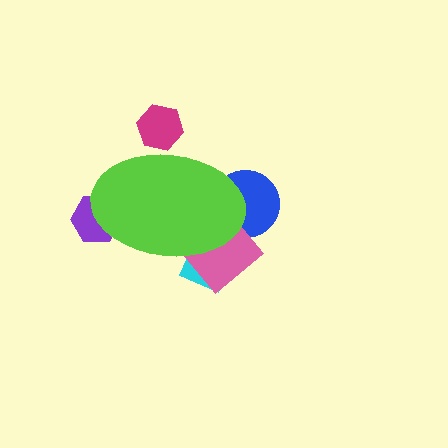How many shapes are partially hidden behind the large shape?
5 shapes are partially hidden.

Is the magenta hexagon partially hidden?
Yes, the magenta hexagon is partially hidden behind the lime ellipse.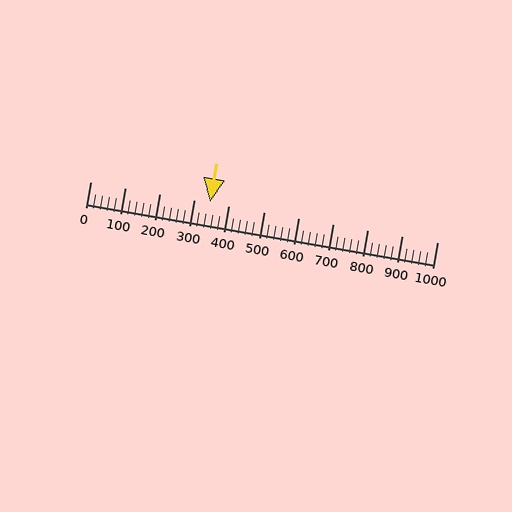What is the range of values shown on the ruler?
The ruler shows values from 0 to 1000.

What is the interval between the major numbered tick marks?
The major tick marks are spaced 100 units apart.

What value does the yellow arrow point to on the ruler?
The yellow arrow points to approximately 346.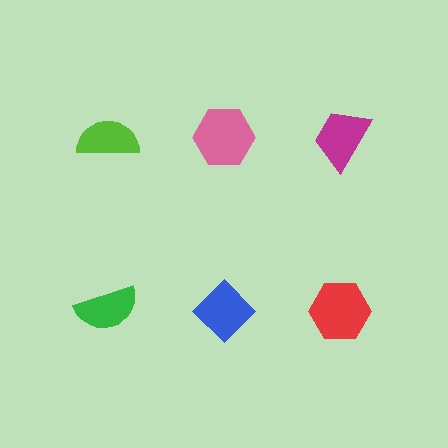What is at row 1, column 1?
A lime semicircle.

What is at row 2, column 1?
A green semicircle.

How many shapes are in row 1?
3 shapes.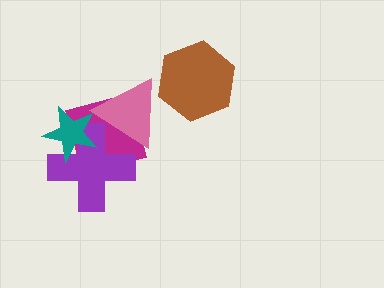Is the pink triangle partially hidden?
No, no other shape covers it.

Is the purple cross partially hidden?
Yes, it is partially covered by another shape.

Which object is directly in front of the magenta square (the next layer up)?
The purple cross is directly in front of the magenta square.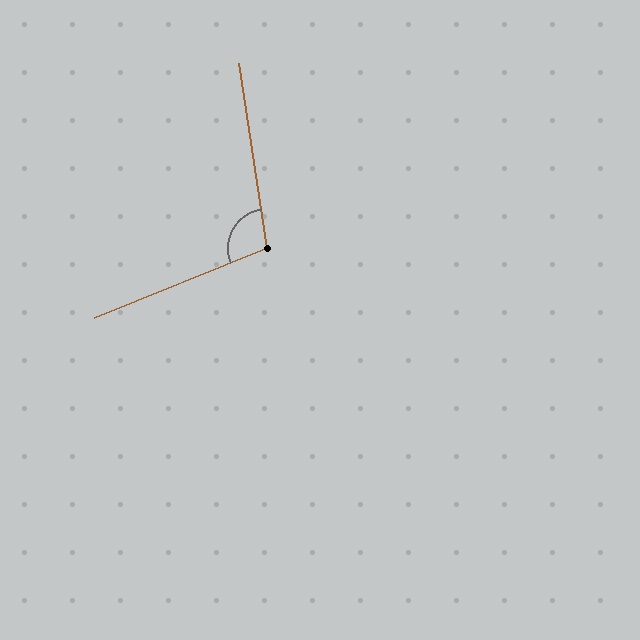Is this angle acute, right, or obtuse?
It is obtuse.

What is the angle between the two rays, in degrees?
Approximately 103 degrees.